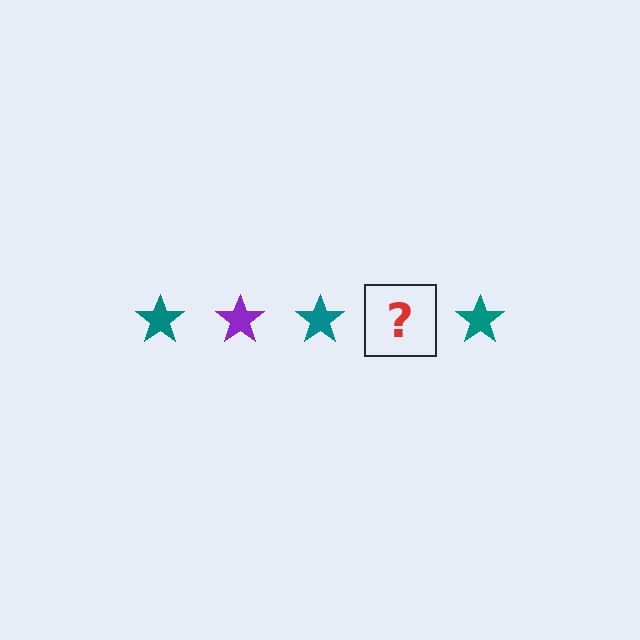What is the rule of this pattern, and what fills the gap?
The rule is that the pattern cycles through teal, purple stars. The gap should be filled with a purple star.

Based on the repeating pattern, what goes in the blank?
The blank should be a purple star.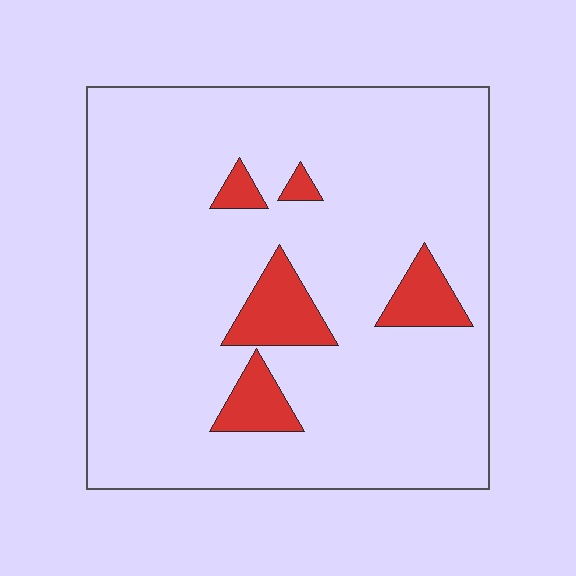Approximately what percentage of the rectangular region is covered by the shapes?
Approximately 10%.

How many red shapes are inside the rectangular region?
5.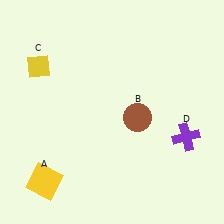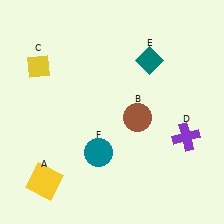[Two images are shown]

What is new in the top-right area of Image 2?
A teal diamond (E) was added in the top-right area of Image 2.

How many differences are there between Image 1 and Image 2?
There are 2 differences between the two images.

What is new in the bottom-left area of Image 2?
A teal circle (F) was added in the bottom-left area of Image 2.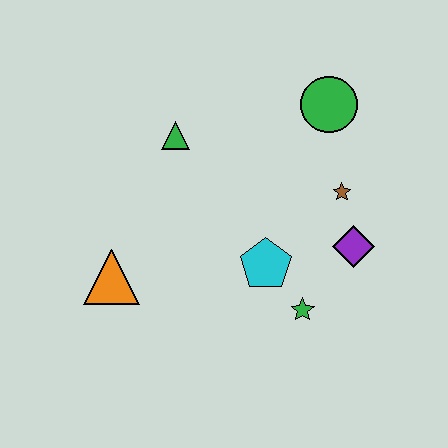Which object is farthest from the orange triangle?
The green circle is farthest from the orange triangle.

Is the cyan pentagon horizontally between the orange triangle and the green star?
Yes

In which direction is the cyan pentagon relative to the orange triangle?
The cyan pentagon is to the right of the orange triangle.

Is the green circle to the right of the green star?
Yes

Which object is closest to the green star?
The cyan pentagon is closest to the green star.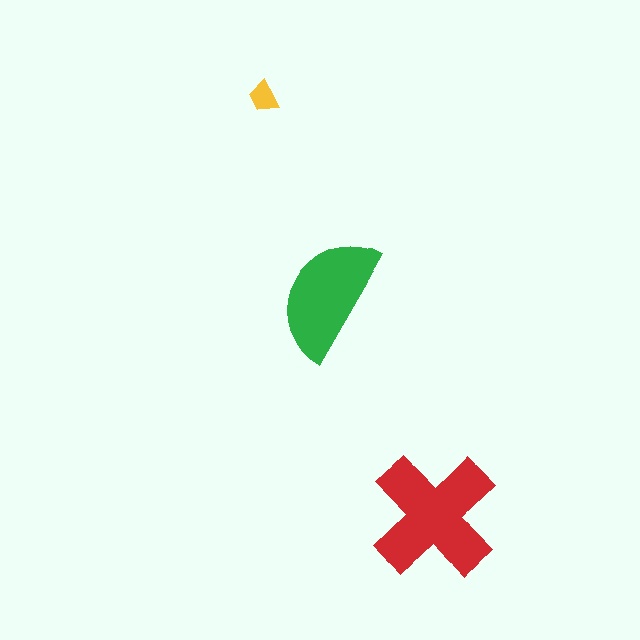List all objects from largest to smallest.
The red cross, the green semicircle, the yellow trapezoid.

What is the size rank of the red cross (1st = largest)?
1st.